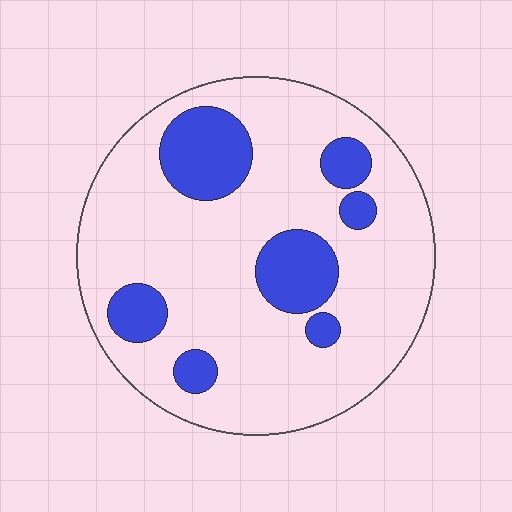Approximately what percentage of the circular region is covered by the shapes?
Approximately 20%.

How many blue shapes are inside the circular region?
7.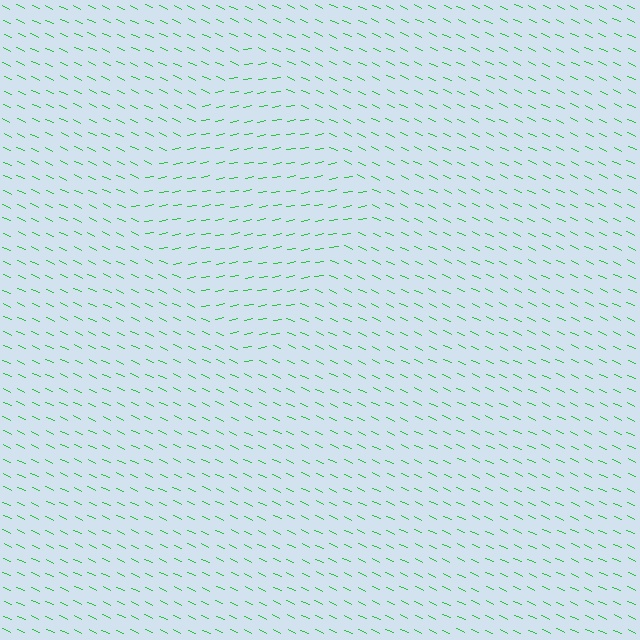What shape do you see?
I see a diamond.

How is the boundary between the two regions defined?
The boundary is defined purely by a change in line orientation (approximately 35 degrees difference). All lines are the same color and thickness.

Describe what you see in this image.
The image is filled with small green line segments. A diamond region in the image has lines oriented differently from the surrounding lines, creating a visible texture boundary.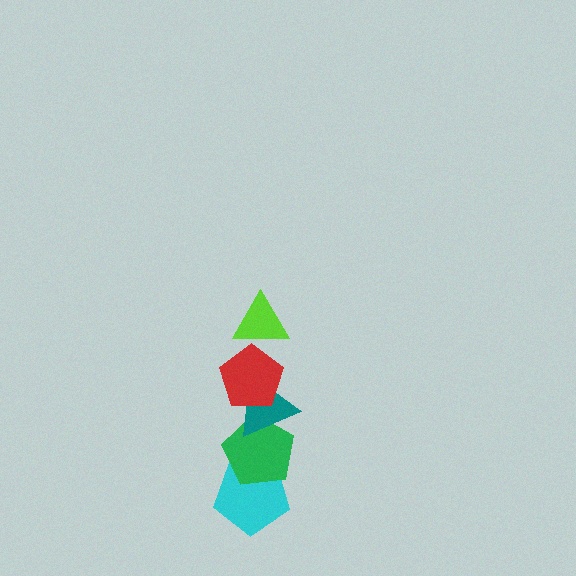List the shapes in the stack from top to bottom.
From top to bottom: the lime triangle, the red pentagon, the teal triangle, the green pentagon, the cyan pentagon.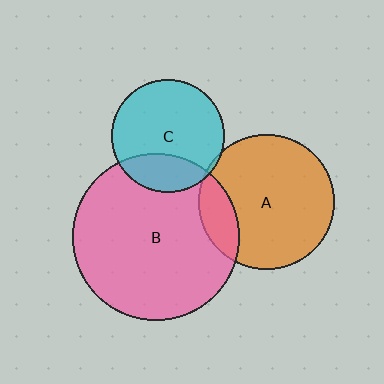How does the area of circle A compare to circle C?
Approximately 1.4 times.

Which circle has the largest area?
Circle B (pink).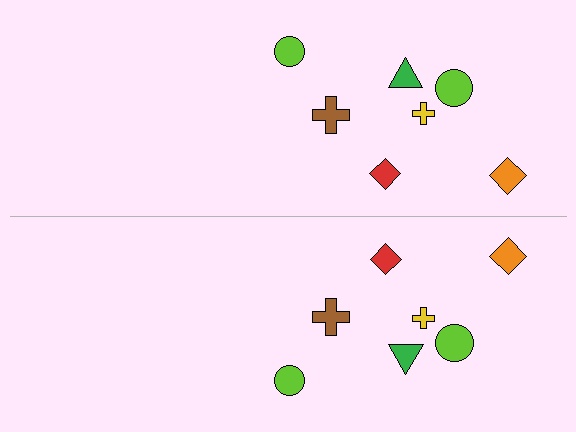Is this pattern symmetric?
Yes, this pattern has bilateral (reflection) symmetry.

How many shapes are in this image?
There are 14 shapes in this image.